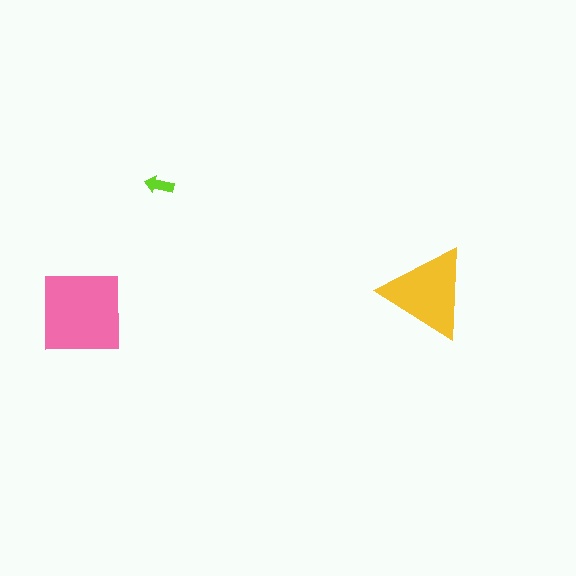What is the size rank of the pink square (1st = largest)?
1st.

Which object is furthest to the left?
The pink square is leftmost.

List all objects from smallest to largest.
The lime arrow, the yellow triangle, the pink square.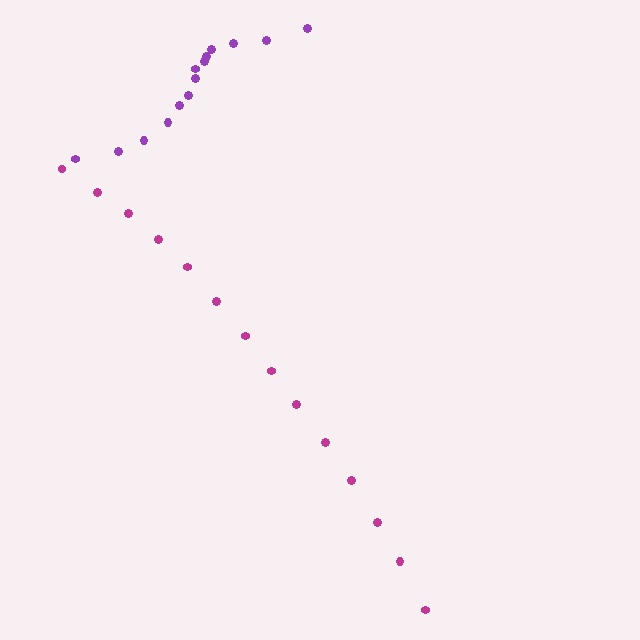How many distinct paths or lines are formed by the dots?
There are 2 distinct paths.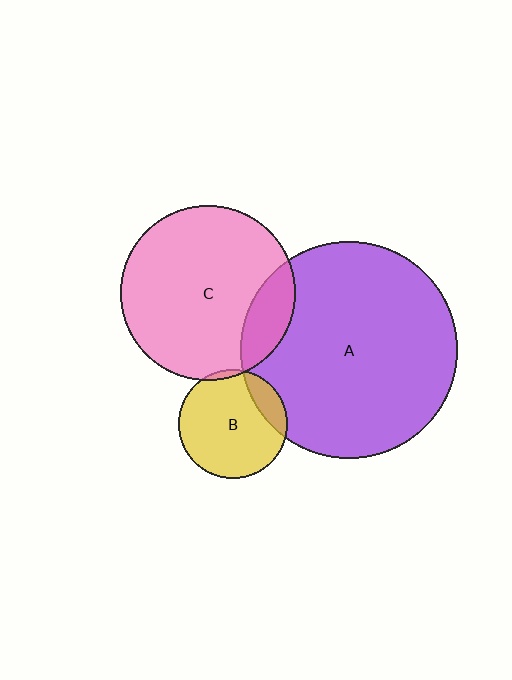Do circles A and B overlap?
Yes.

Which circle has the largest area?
Circle A (purple).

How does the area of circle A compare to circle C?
Approximately 1.5 times.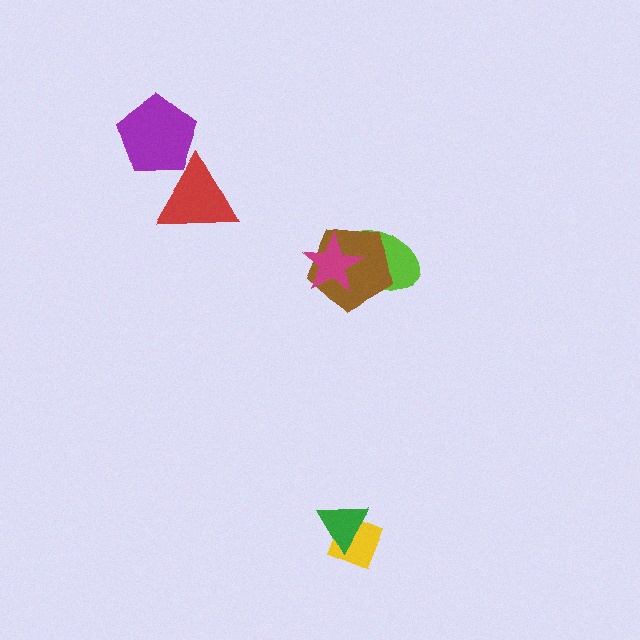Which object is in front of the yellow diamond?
The green triangle is in front of the yellow diamond.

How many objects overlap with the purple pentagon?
1 object overlaps with the purple pentagon.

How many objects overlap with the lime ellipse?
2 objects overlap with the lime ellipse.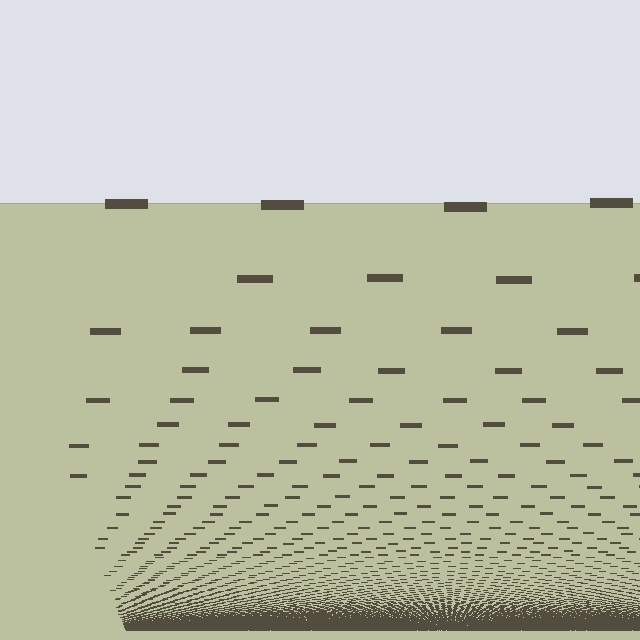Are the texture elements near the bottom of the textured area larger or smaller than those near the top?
Smaller. The gradient is inverted — elements near the bottom are smaller and denser.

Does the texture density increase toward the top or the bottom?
Density increases toward the bottom.